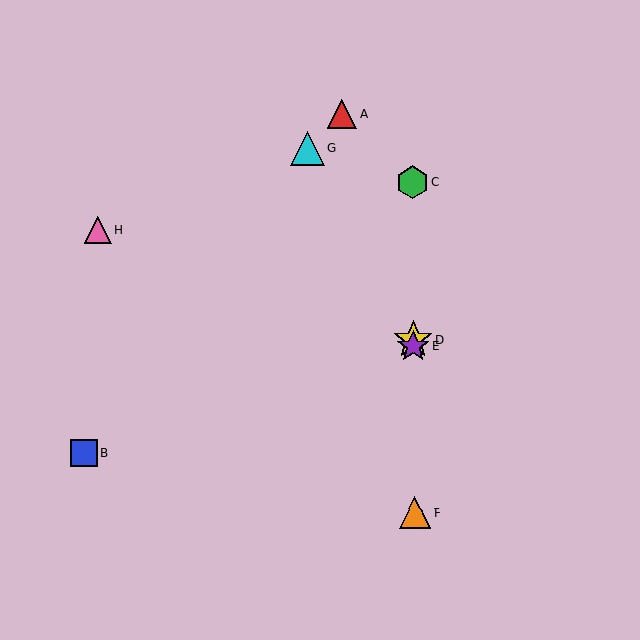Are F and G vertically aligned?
No, F is at x≈415 and G is at x≈307.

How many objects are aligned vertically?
4 objects (C, D, E, F) are aligned vertically.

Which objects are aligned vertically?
Objects C, D, E, F are aligned vertically.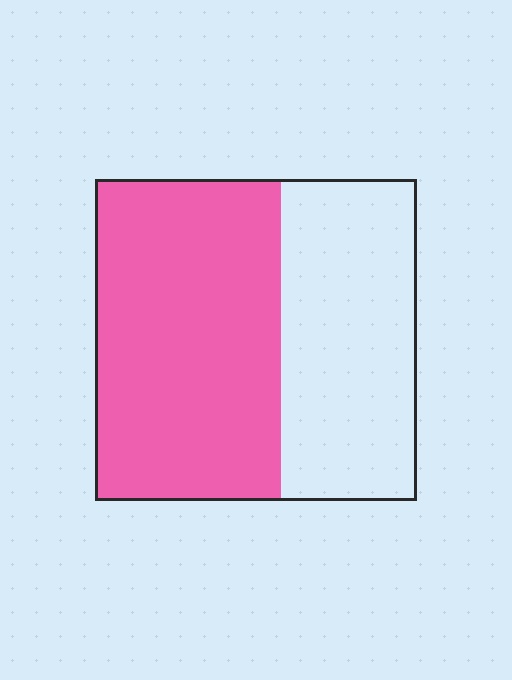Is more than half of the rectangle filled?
Yes.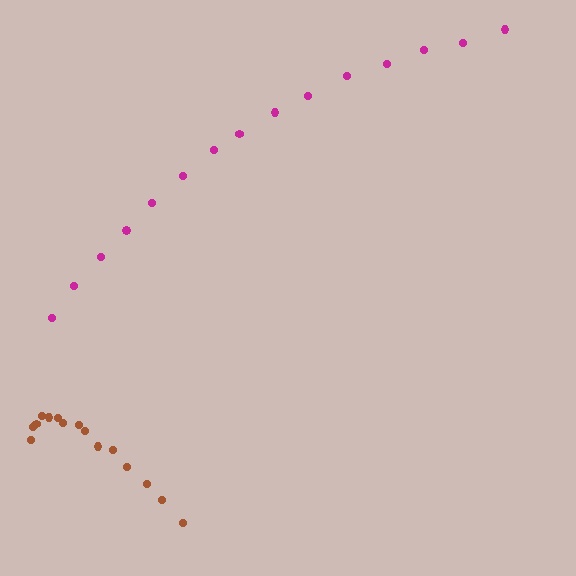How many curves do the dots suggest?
There are 2 distinct paths.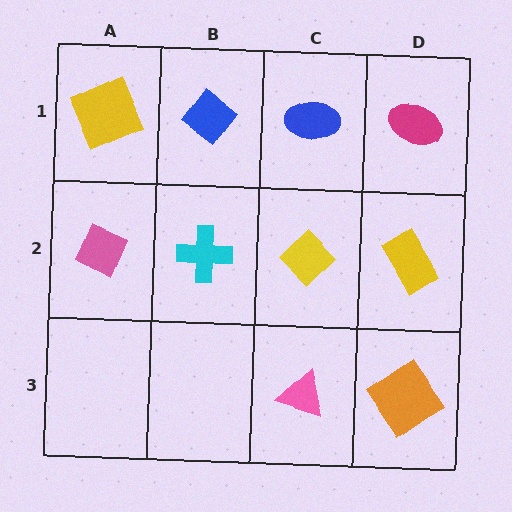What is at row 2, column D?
A yellow rectangle.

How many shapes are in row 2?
4 shapes.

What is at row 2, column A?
A pink diamond.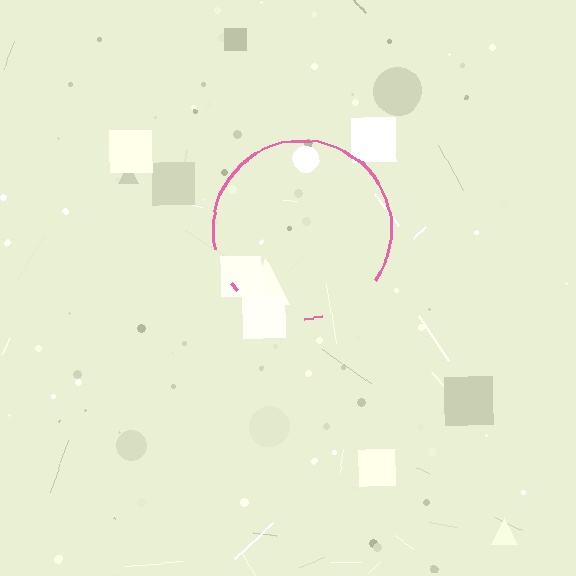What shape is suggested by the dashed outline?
The dashed outline suggests a circle.